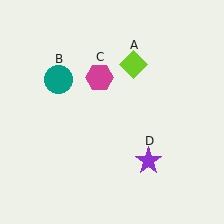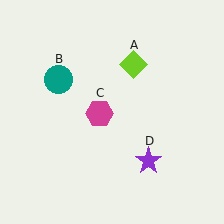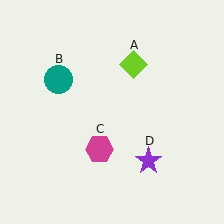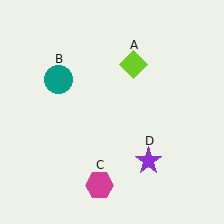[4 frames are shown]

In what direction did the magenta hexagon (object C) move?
The magenta hexagon (object C) moved down.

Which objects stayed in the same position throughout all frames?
Lime diamond (object A) and teal circle (object B) and purple star (object D) remained stationary.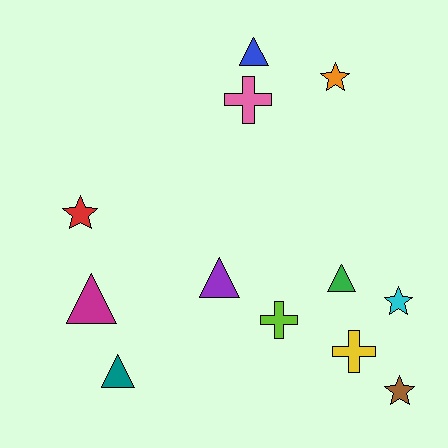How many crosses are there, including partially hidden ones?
There are 3 crosses.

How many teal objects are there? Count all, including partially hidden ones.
There is 1 teal object.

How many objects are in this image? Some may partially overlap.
There are 12 objects.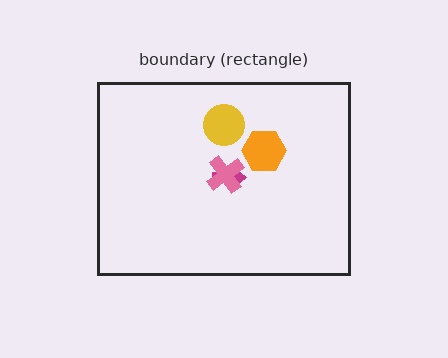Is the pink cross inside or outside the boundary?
Inside.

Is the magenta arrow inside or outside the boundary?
Inside.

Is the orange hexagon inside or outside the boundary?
Inside.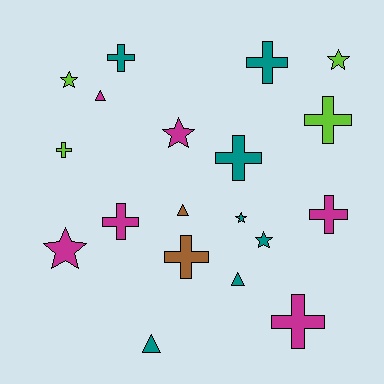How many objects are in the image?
There are 19 objects.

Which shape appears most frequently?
Cross, with 9 objects.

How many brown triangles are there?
There is 1 brown triangle.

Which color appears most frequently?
Teal, with 7 objects.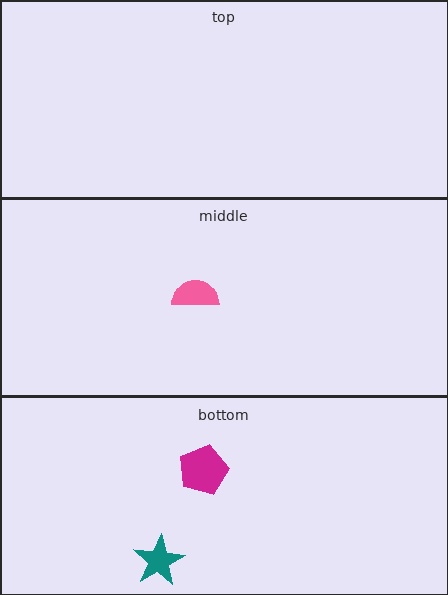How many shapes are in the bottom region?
2.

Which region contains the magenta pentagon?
The bottom region.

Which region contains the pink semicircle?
The middle region.